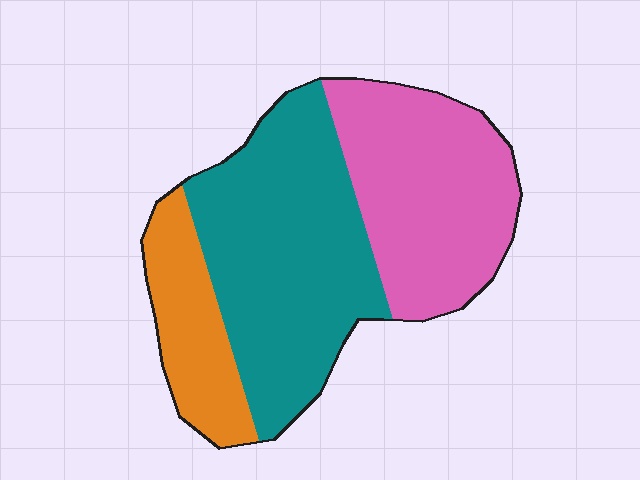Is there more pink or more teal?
Teal.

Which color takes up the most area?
Teal, at roughly 45%.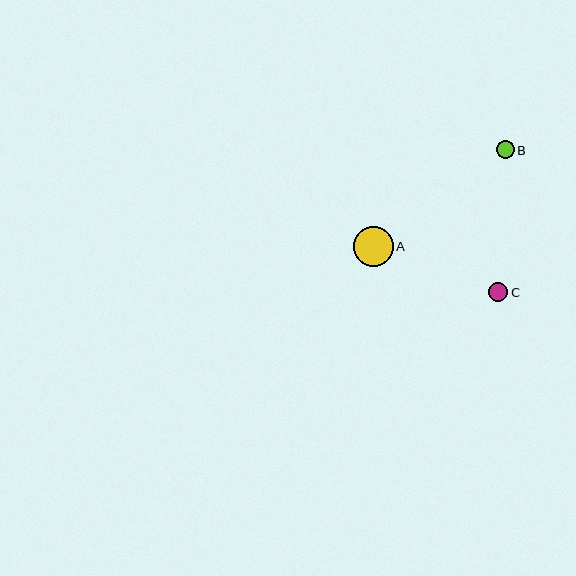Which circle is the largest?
Circle A is the largest with a size of approximately 40 pixels.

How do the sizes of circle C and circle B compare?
Circle C and circle B are approximately the same size.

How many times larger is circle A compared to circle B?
Circle A is approximately 2.2 times the size of circle B.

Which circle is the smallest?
Circle B is the smallest with a size of approximately 18 pixels.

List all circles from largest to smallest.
From largest to smallest: A, C, B.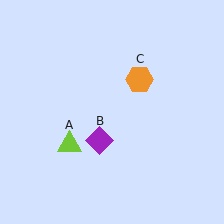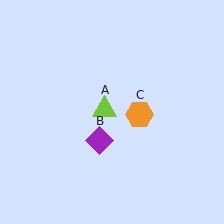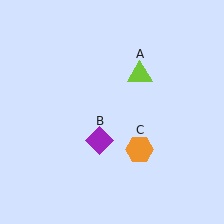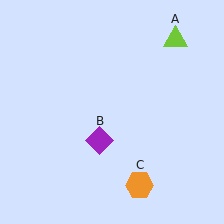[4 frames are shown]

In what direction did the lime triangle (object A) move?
The lime triangle (object A) moved up and to the right.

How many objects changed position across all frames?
2 objects changed position: lime triangle (object A), orange hexagon (object C).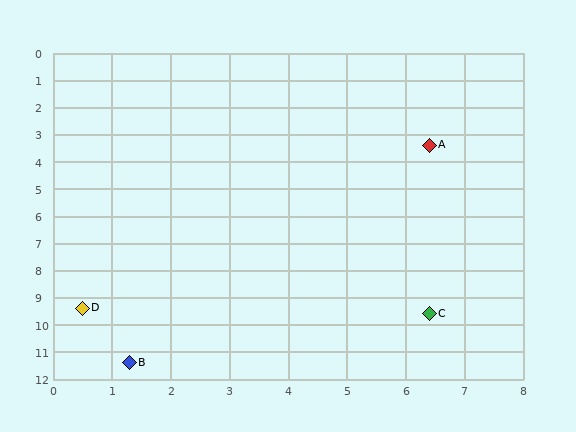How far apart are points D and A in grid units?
Points D and A are about 8.4 grid units apart.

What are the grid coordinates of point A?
Point A is at approximately (6.4, 3.4).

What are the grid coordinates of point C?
Point C is at approximately (6.4, 9.6).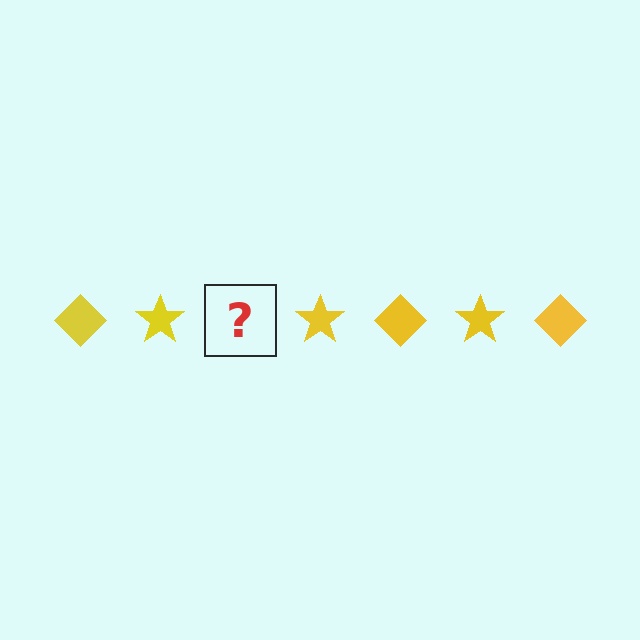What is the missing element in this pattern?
The missing element is a yellow diamond.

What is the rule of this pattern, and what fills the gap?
The rule is that the pattern cycles through diamond, star shapes in yellow. The gap should be filled with a yellow diamond.